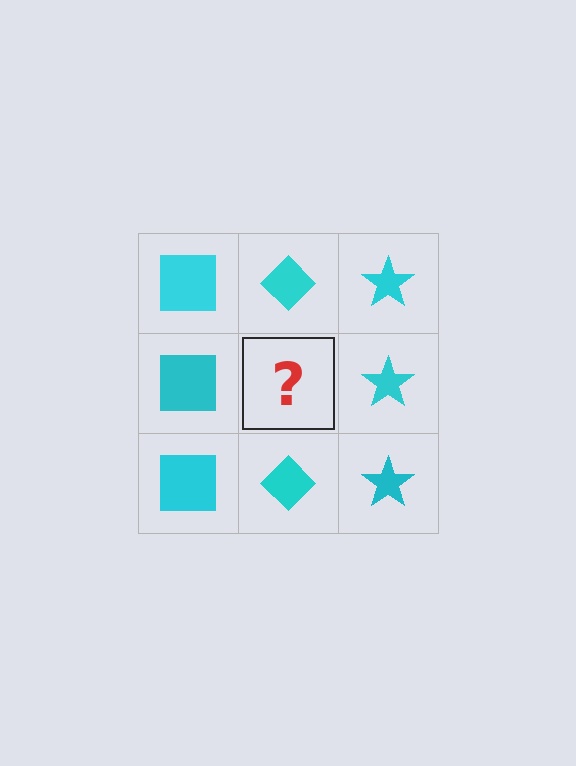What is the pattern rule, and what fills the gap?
The rule is that each column has a consistent shape. The gap should be filled with a cyan diamond.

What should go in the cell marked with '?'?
The missing cell should contain a cyan diamond.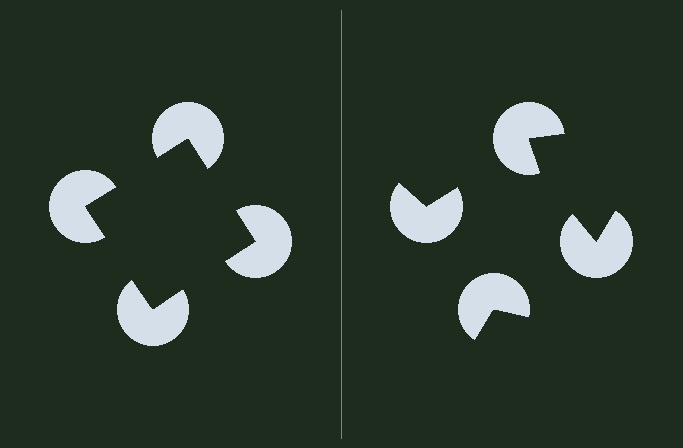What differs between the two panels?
The pac-man discs are positioned identically on both sides; only the wedge orientations differ. On the left they align to a square; on the right they are misaligned.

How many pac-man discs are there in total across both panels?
8 — 4 on each side.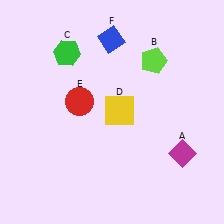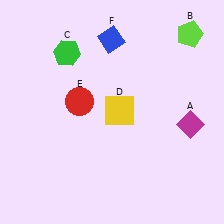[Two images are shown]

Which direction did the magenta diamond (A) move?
The magenta diamond (A) moved up.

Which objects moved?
The objects that moved are: the magenta diamond (A), the lime pentagon (B).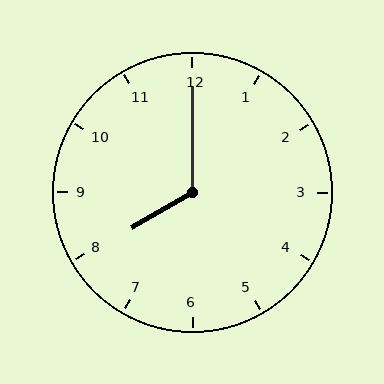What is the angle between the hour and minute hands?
Approximately 120 degrees.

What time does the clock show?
8:00.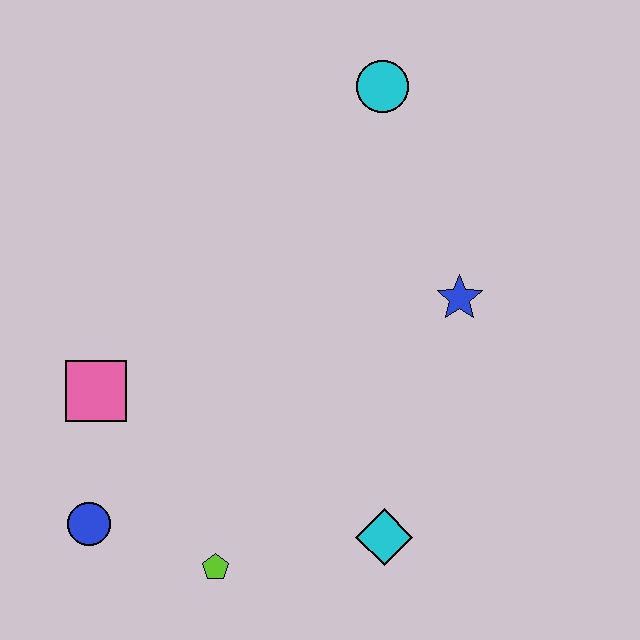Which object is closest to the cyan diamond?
The lime pentagon is closest to the cyan diamond.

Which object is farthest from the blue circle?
The cyan circle is farthest from the blue circle.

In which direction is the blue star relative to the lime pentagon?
The blue star is above the lime pentagon.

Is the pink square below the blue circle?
No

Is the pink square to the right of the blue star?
No